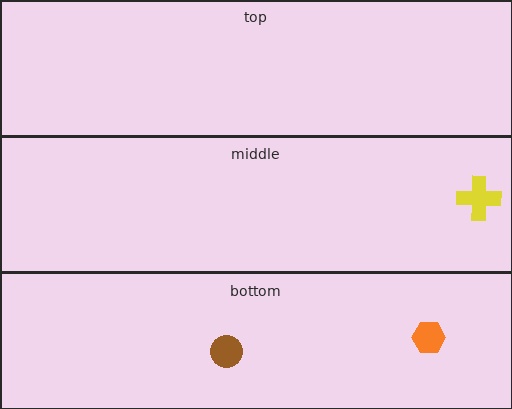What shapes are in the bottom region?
The orange hexagon, the brown circle.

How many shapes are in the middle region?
1.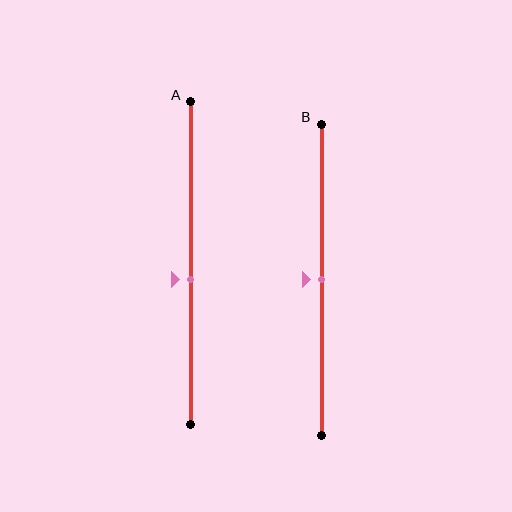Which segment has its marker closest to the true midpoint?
Segment B has its marker closest to the true midpoint.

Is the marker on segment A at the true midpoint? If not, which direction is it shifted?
No, the marker on segment A is shifted downward by about 5% of the segment length.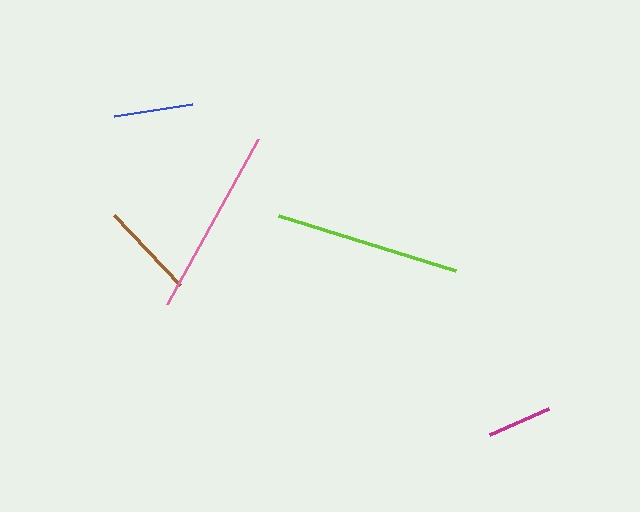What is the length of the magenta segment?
The magenta segment is approximately 65 pixels long.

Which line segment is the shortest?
The magenta line is the shortest at approximately 65 pixels.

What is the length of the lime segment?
The lime segment is approximately 185 pixels long.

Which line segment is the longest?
The pink line is the longest at approximately 188 pixels.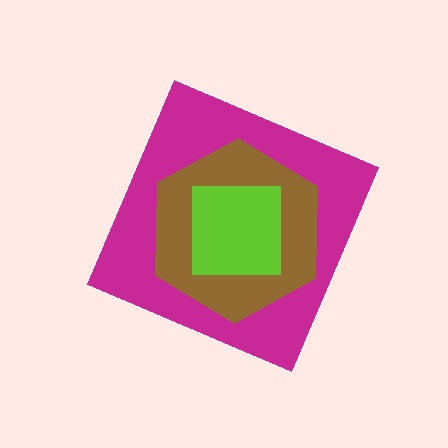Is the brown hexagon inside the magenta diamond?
Yes.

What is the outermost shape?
The magenta diamond.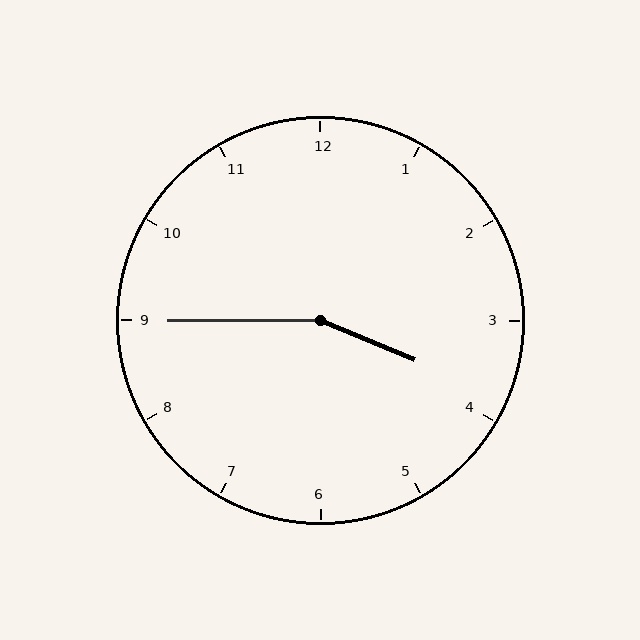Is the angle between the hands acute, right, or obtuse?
It is obtuse.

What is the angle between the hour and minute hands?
Approximately 158 degrees.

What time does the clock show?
3:45.